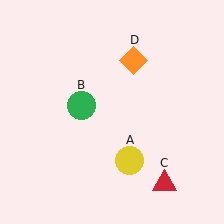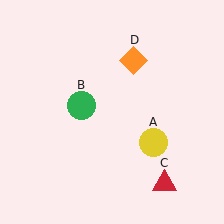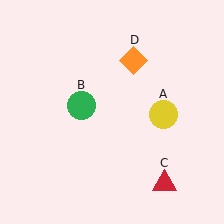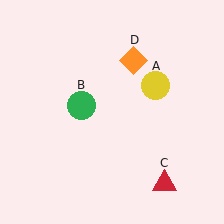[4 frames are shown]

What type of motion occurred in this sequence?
The yellow circle (object A) rotated counterclockwise around the center of the scene.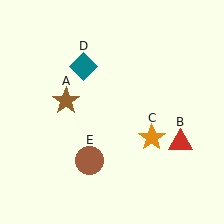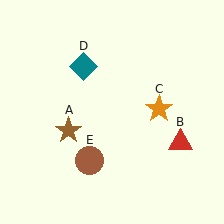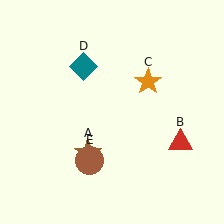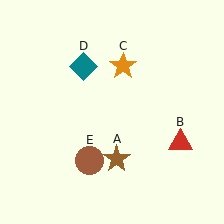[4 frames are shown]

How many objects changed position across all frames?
2 objects changed position: brown star (object A), orange star (object C).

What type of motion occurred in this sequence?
The brown star (object A), orange star (object C) rotated counterclockwise around the center of the scene.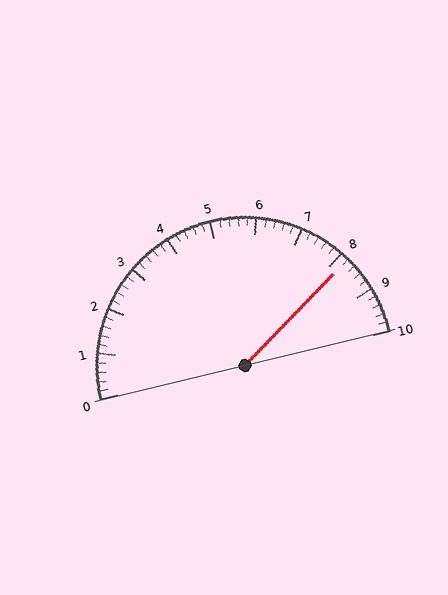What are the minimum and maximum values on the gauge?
The gauge ranges from 0 to 10.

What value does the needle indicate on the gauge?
The needle indicates approximately 8.2.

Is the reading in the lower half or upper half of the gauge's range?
The reading is in the upper half of the range (0 to 10).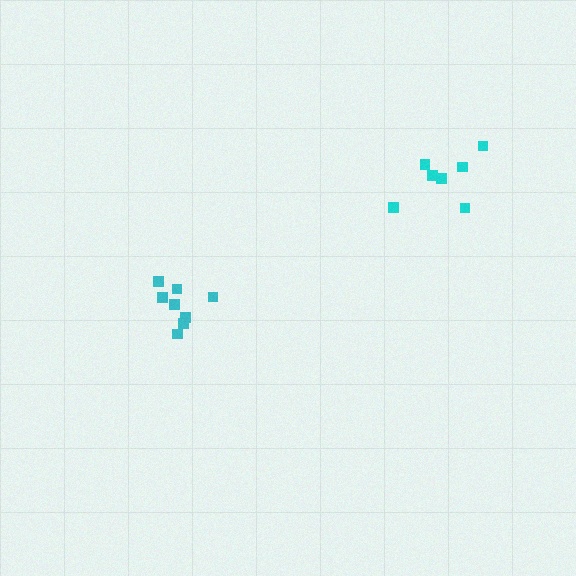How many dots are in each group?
Group 1: 9 dots, Group 2: 7 dots (16 total).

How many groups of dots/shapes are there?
There are 2 groups.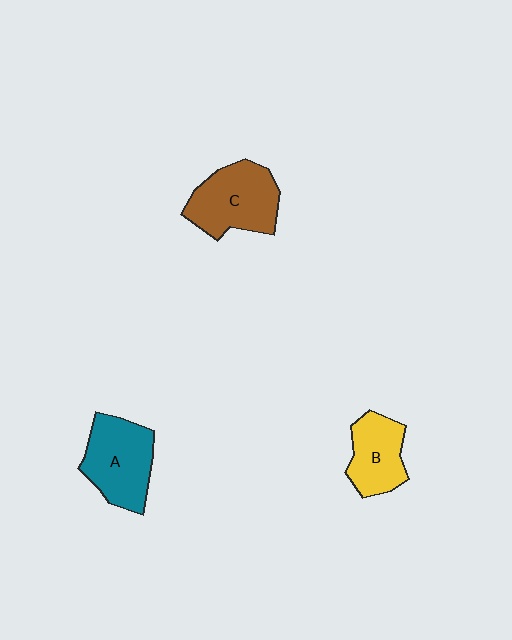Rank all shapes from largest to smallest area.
From largest to smallest: C (brown), A (teal), B (yellow).